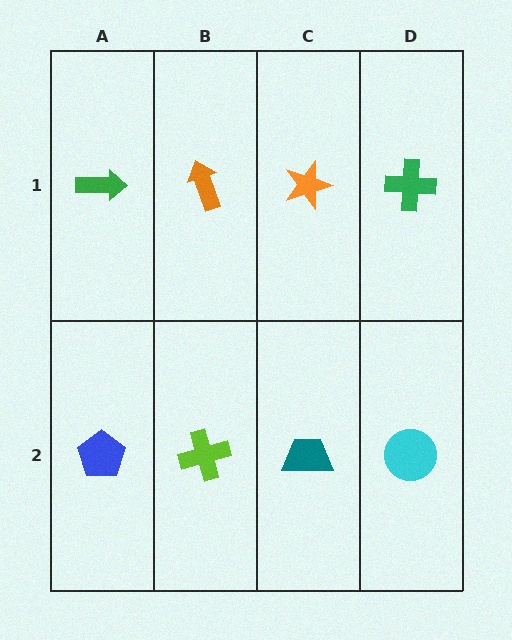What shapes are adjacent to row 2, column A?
A green arrow (row 1, column A), a lime cross (row 2, column B).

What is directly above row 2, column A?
A green arrow.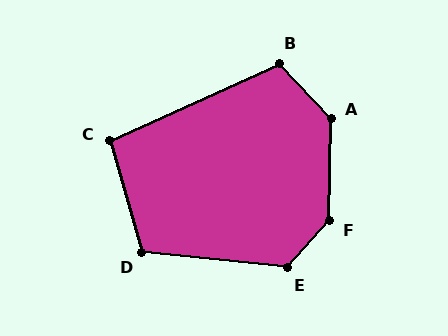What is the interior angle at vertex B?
Approximately 109 degrees (obtuse).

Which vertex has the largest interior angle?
F, at approximately 139 degrees.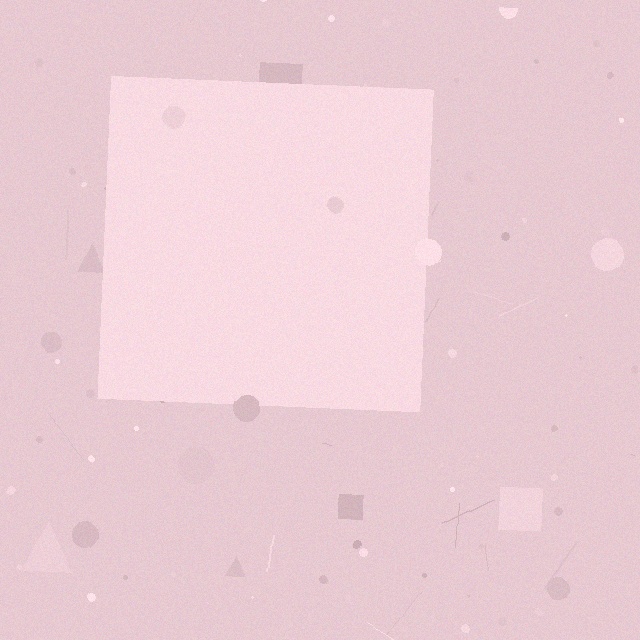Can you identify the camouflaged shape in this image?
The camouflaged shape is a square.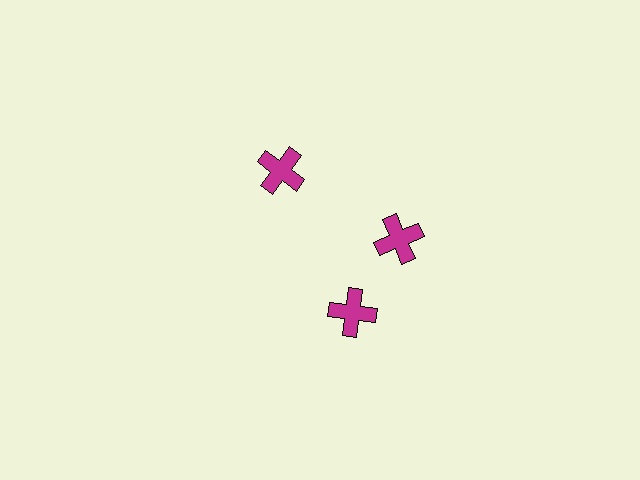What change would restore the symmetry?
The symmetry would be restored by rotating it back into even spacing with its neighbors so that all 3 crosses sit at equal angles and equal distance from the center.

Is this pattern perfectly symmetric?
No. The 3 magenta crosses are arranged in a ring, but one element near the 7 o'clock position is rotated out of alignment along the ring, breaking the 3-fold rotational symmetry.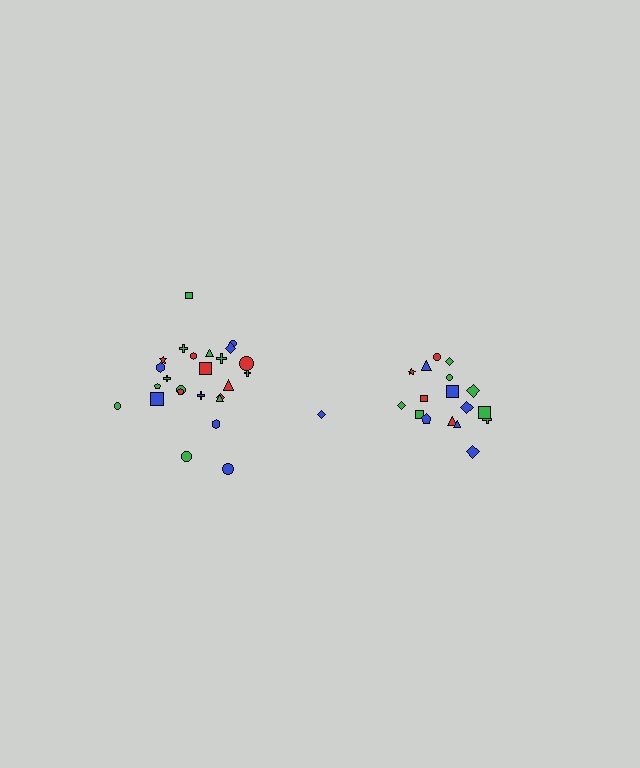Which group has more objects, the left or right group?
The left group.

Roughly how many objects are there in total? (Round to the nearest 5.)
Roughly 45 objects in total.